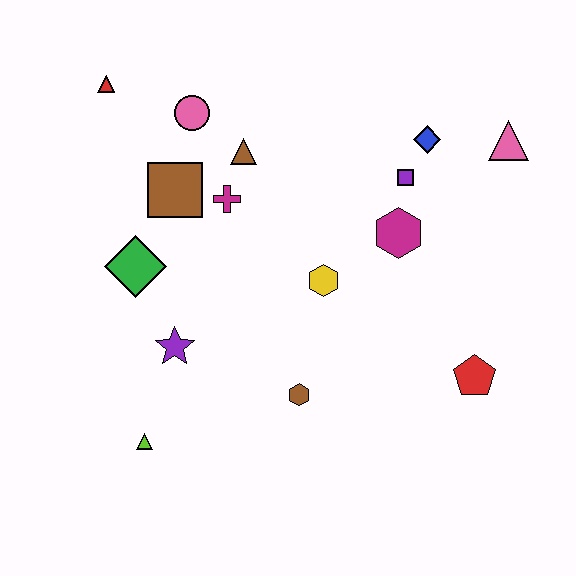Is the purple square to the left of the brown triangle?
No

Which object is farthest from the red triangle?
The red pentagon is farthest from the red triangle.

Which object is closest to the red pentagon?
The magenta hexagon is closest to the red pentagon.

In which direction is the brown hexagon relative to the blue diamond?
The brown hexagon is below the blue diamond.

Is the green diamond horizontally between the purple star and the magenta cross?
No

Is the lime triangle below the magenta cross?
Yes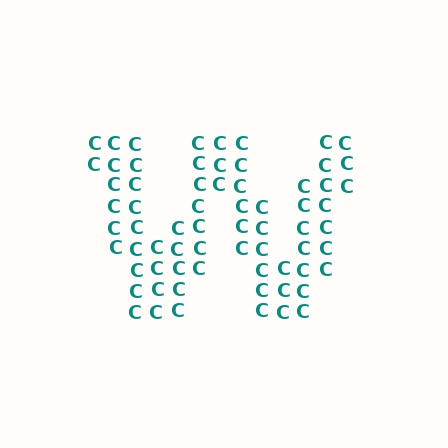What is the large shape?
The large shape is the letter W.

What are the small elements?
The small elements are letter C's.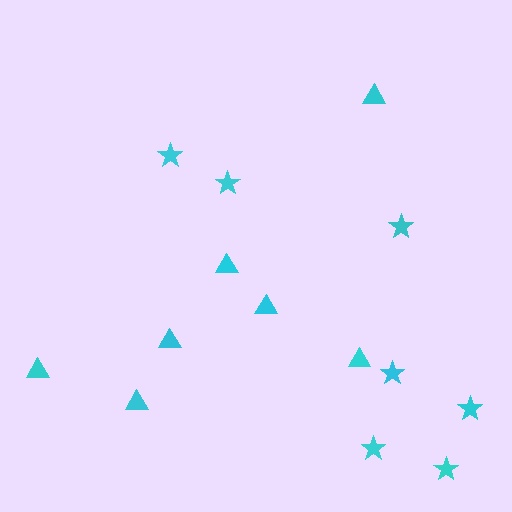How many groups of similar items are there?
There are 2 groups: one group of triangles (7) and one group of stars (7).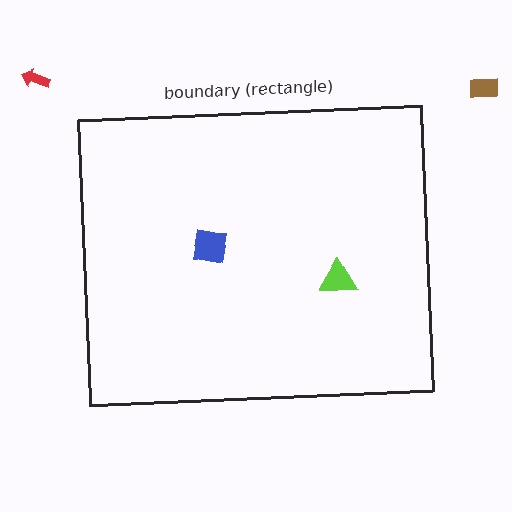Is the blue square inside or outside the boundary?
Inside.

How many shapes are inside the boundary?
2 inside, 2 outside.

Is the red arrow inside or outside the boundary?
Outside.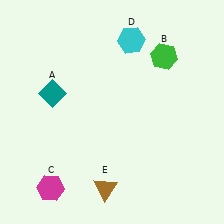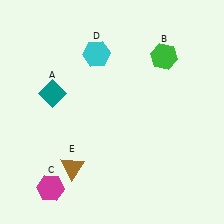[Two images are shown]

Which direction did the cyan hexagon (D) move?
The cyan hexagon (D) moved left.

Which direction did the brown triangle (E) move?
The brown triangle (E) moved left.